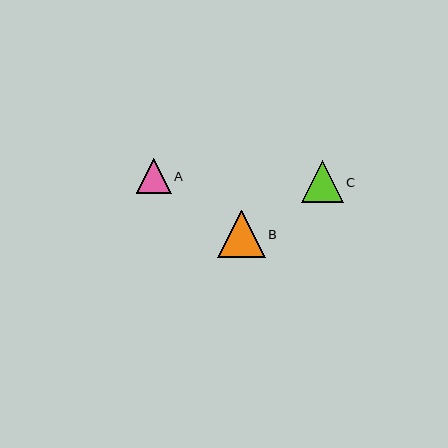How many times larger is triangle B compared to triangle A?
Triangle B is approximately 1.4 times the size of triangle A.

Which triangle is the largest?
Triangle B is the largest with a size of approximately 48 pixels.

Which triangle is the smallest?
Triangle A is the smallest with a size of approximately 35 pixels.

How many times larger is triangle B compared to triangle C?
Triangle B is approximately 1.1 times the size of triangle C.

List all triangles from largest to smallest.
From largest to smallest: B, C, A.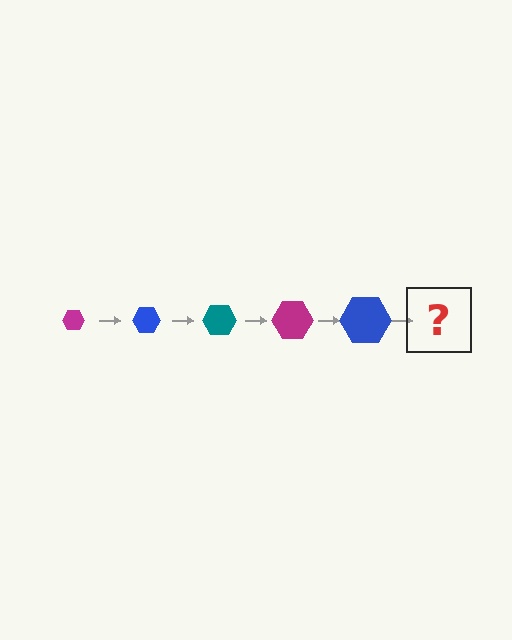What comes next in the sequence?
The next element should be a teal hexagon, larger than the previous one.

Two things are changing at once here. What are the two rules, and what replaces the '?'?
The two rules are that the hexagon grows larger each step and the color cycles through magenta, blue, and teal. The '?' should be a teal hexagon, larger than the previous one.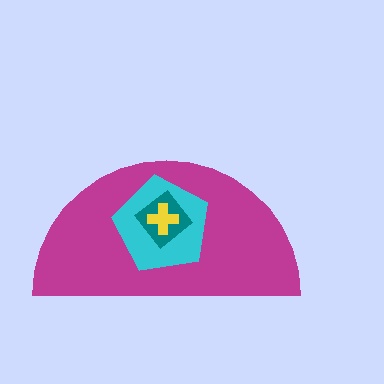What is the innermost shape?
The yellow cross.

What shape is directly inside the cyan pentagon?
The teal diamond.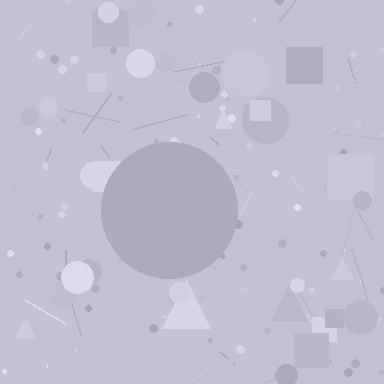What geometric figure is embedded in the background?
A circle is embedded in the background.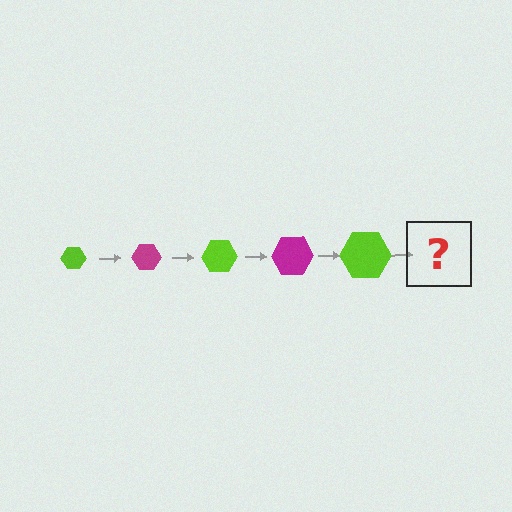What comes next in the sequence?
The next element should be a magenta hexagon, larger than the previous one.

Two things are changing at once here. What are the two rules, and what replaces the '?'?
The two rules are that the hexagon grows larger each step and the color cycles through lime and magenta. The '?' should be a magenta hexagon, larger than the previous one.